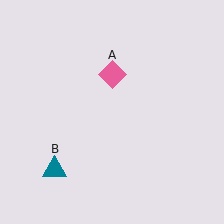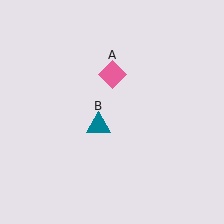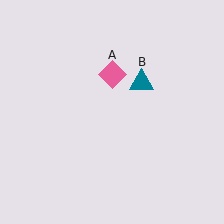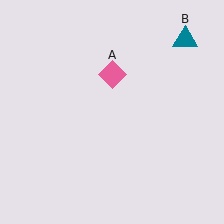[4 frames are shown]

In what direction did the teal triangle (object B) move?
The teal triangle (object B) moved up and to the right.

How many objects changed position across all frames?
1 object changed position: teal triangle (object B).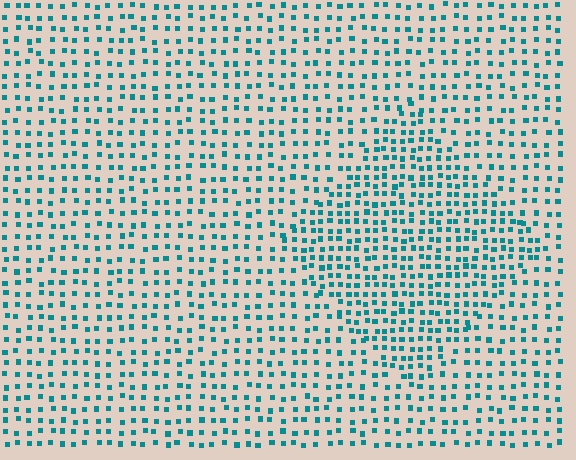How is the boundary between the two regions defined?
The boundary is defined by a change in element density (approximately 1.6x ratio). All elements are the same color, size, and shape.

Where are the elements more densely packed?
The elements are more densely packed inside the diamond boundary.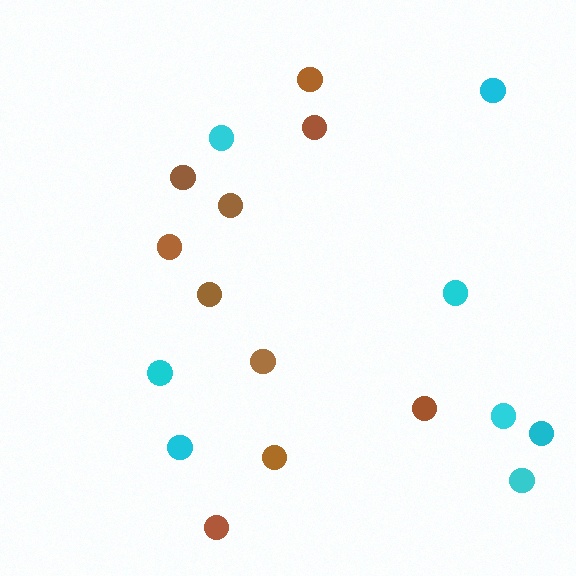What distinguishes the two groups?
There are 2 groups: one group of brown circles (10) and one group of cyan circles (8).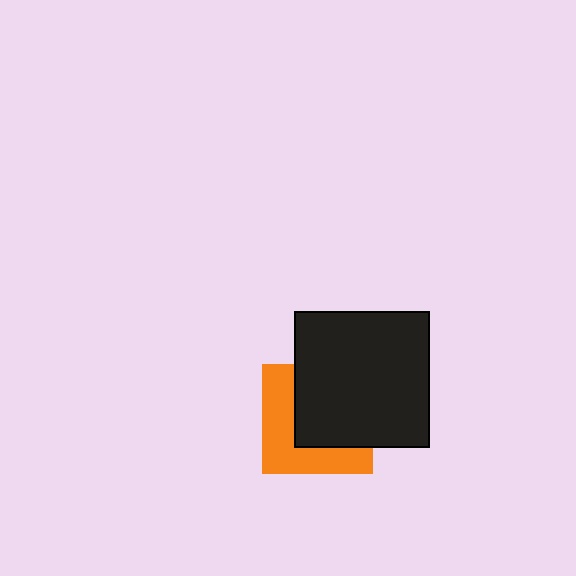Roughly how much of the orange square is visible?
About half of it is visible (roughly 45%).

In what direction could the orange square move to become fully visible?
The orange square could move toward the lower-left. That would shift it out from behind the black square entirely.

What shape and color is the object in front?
The object in front is a black square.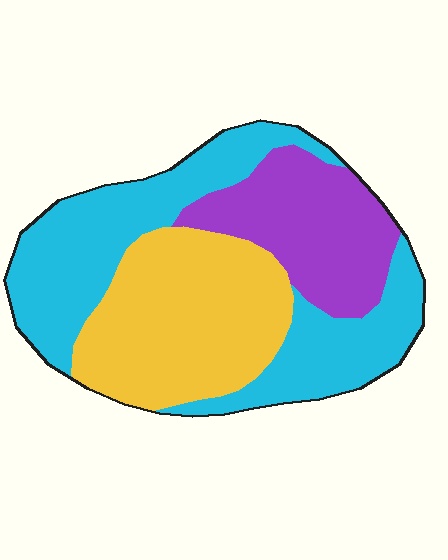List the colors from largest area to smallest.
From largest to smallest: cyan, yellow, purple.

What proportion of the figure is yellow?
Yellow takes up about one third (1/3) of the figure.